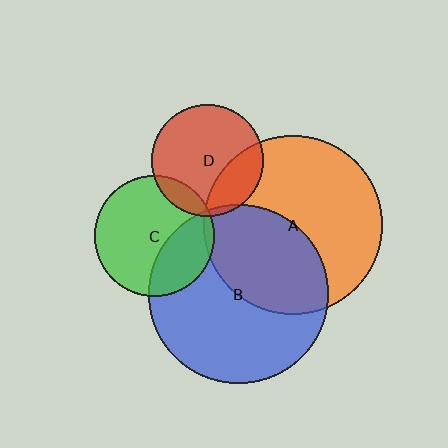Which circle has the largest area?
Circle B (blue).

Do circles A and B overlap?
Yes.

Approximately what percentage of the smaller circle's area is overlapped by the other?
Approximately 40%.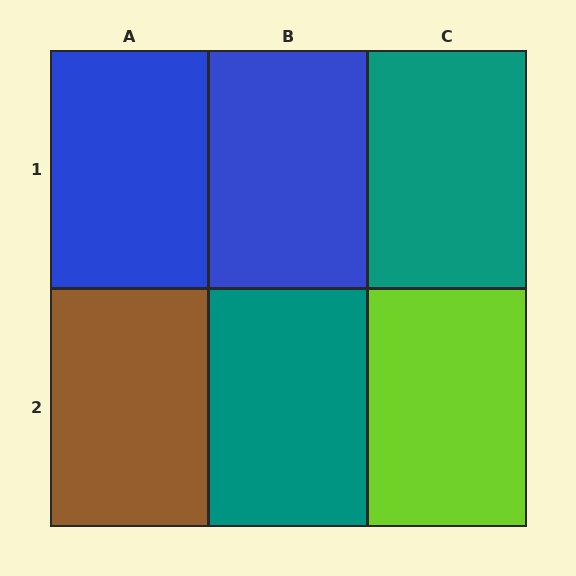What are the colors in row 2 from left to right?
Brown, teal, lime.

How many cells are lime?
1 cell is lime.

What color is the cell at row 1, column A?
Blue.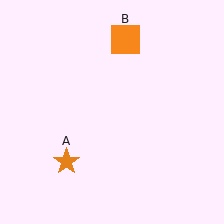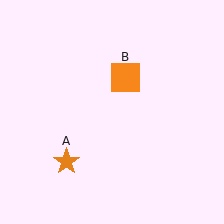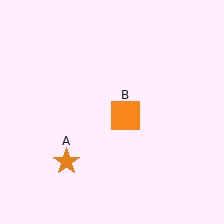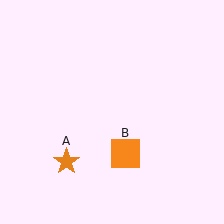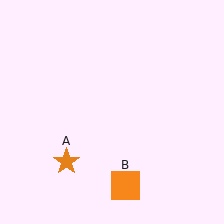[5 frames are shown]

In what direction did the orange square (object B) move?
The orange square (object B) moved down.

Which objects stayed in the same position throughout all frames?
Orange star (object A) remained stationary.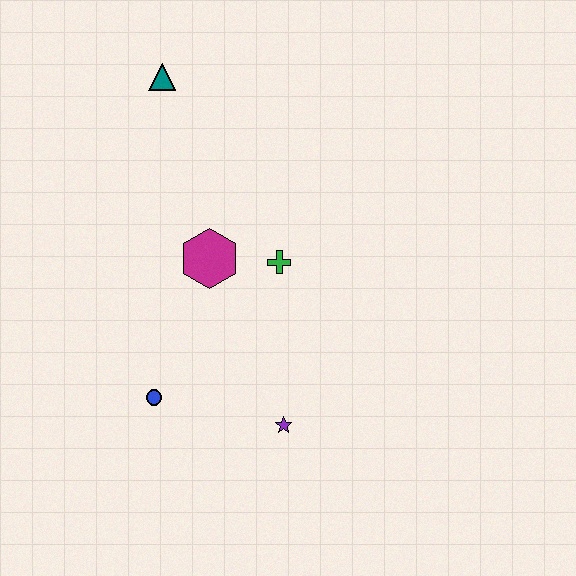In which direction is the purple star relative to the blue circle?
The purple star is to the right of the blue circle.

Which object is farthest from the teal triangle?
The purple star is farthest from the teal triangle.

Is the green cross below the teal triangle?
Yes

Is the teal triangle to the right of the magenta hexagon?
No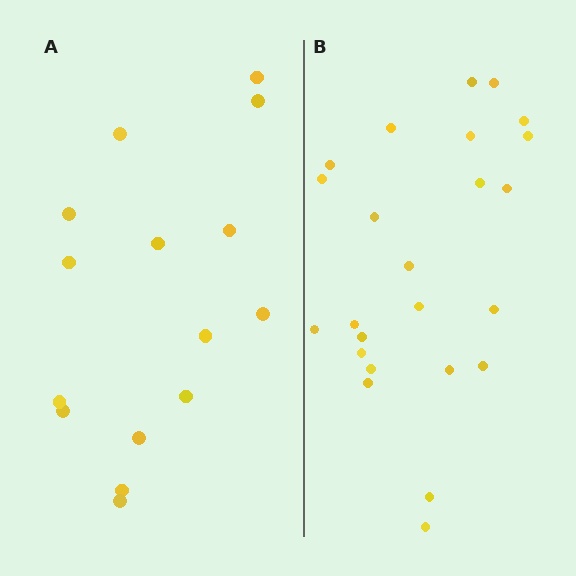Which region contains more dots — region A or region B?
Region B (the right region) has more dots.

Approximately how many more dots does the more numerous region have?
Region B has roughly 8 or so more dots than region A.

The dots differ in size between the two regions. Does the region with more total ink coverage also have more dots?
No. Region A has more total ink coverage because its dots are larger, but region B actually contains more individual dots. Total area can be misleading — the number of items is what matters here.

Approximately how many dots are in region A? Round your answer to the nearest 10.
About 20 dots. (The exact count is 15, which rounds to 20.)